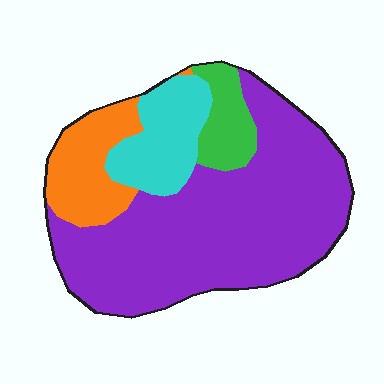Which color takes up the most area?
Purple, at roughly 65%.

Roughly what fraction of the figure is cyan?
Cyan covers 14% of the figure.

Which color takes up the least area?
Green, at roughly 10%.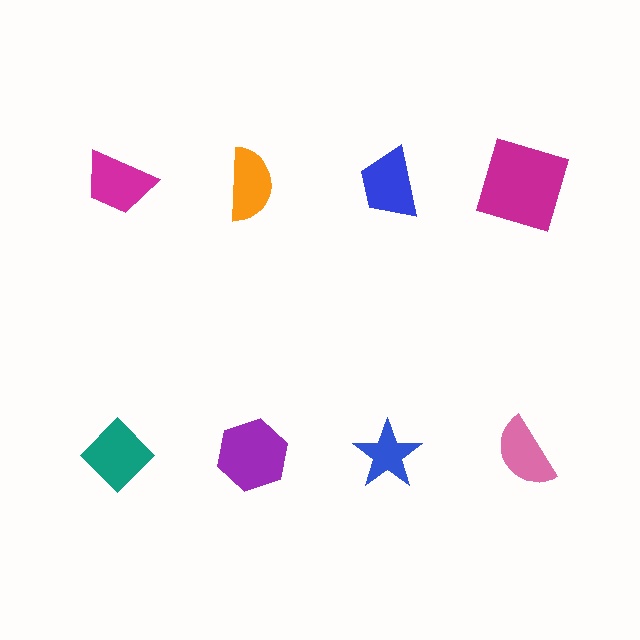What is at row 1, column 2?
An orange semicircle.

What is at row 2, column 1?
A teal diamond.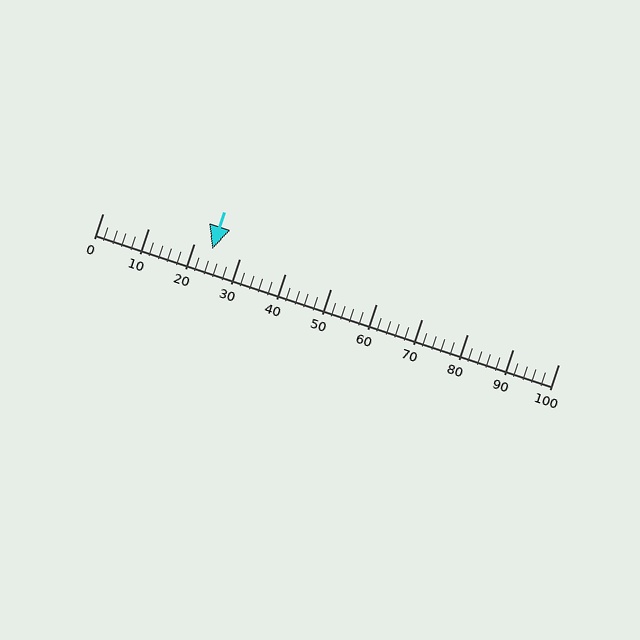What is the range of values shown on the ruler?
The ruler shows values from 0 to 100.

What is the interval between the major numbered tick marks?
The major tick marks are spaced 10 units apart.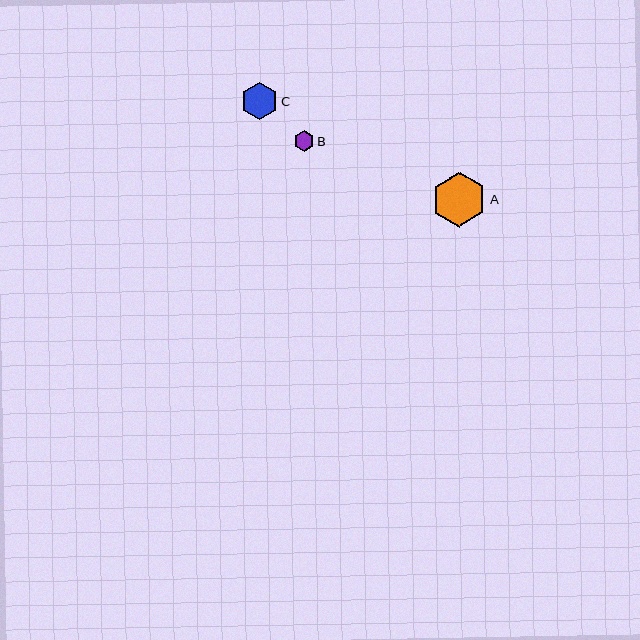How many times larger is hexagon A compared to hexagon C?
Hexagon A is approximately 1.5 times the size of hexagon C.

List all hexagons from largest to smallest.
From largest to smallest: A, C, B.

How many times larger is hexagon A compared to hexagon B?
Hexagon A is approximately 2.7 times the size of hexagon B.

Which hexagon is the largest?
Hexagon A is the largest with a size of approximately 55 pixels.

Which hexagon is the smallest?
Hexagon B is the smallest with a size of approximately 20 pixels.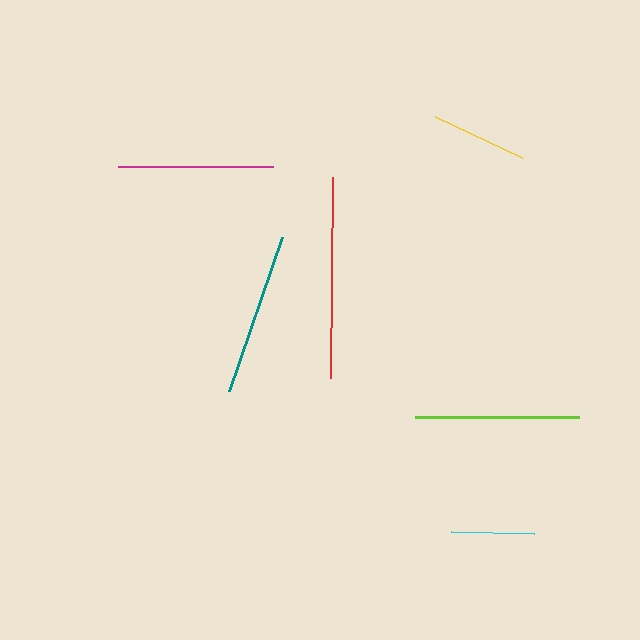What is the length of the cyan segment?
The cyan segment is approximately 83 pixels long.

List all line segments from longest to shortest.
From longest to shortest: red, lime, teal, magenta, yellow, cyan.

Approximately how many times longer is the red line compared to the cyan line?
The red line is approximately 2.4 times the length of the cyan line.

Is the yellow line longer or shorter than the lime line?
The lime line is longer than the yellow line.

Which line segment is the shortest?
The cyan line is the shortest at approximately 83 pixels.